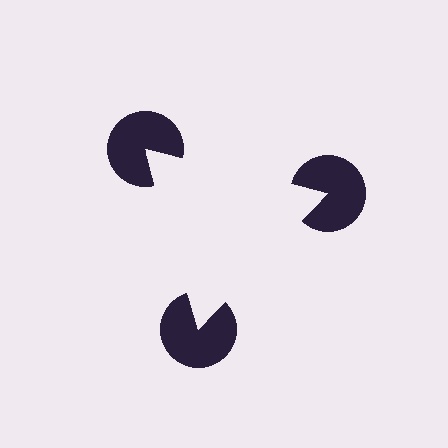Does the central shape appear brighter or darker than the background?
It typically appears slightly brighter than the background, even though no actual brightness change is drawn.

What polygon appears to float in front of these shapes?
An illusory triangle — its edges are inferred from the aligned wedge cuts in the pac-man discs, not physically drawn.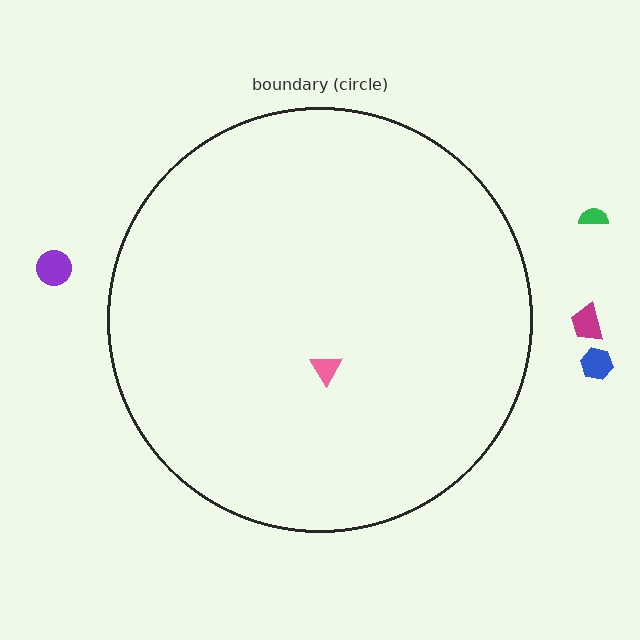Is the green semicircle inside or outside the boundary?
Outside.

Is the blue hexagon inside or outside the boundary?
Outside.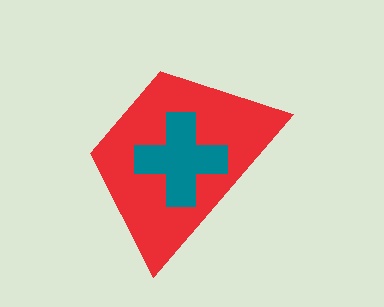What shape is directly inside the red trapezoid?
The teal cross.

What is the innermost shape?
The teal cross.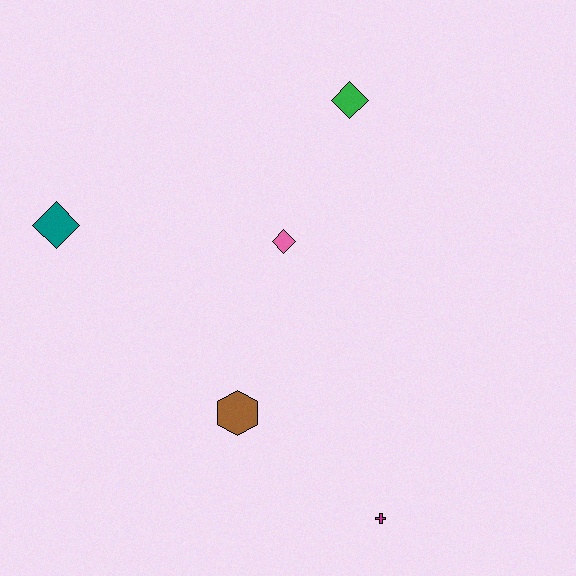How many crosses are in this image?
There is 1 cross.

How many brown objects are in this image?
There is 1 brown object.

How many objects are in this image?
There are 5 objects.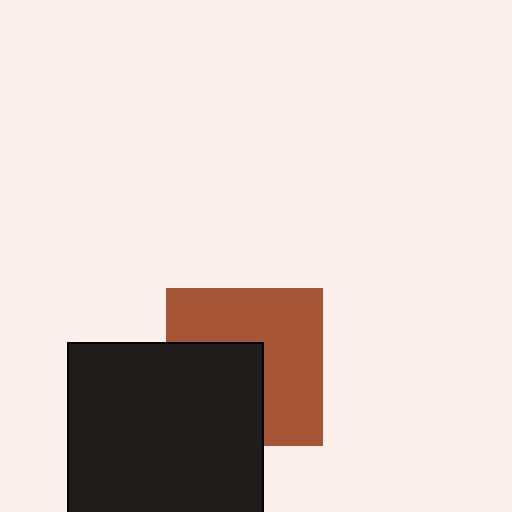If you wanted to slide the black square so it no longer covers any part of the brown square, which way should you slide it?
Slide it toward the lower-left — that is the most direct way to separate the two shapes.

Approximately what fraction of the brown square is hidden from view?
Roughly 41% of the brown square is hidden behind the black square.